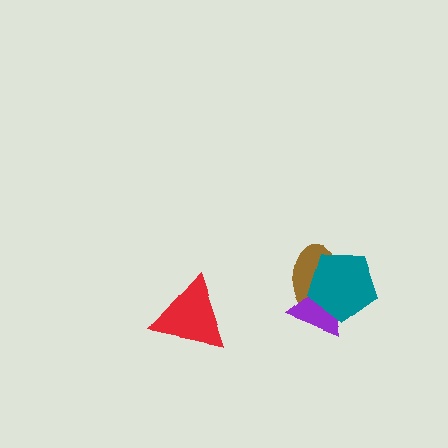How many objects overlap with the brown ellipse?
2 objects overlap with the brown ellipse.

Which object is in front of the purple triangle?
The teal pentagon is in front of the purple triangle.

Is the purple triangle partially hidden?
Yes, it is partially covered by another shape.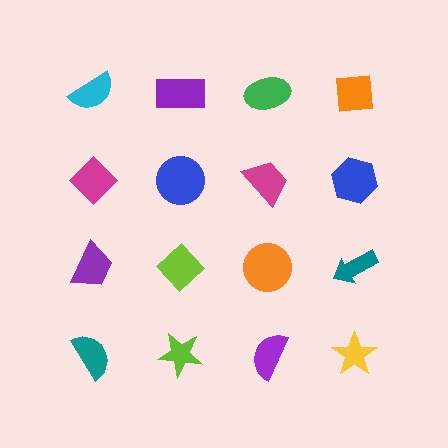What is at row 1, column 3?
A green ellipse.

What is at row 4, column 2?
A lime star.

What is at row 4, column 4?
A yellow star.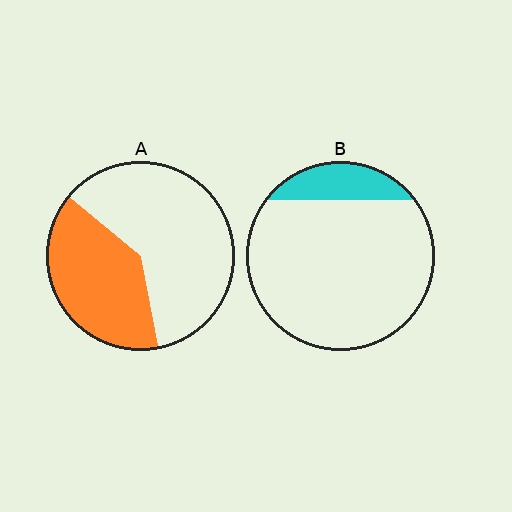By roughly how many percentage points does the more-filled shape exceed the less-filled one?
By roughly 25 percentage points (A over B).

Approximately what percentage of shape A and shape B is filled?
A is approximately 40% and B is approximately 15%.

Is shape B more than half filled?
No.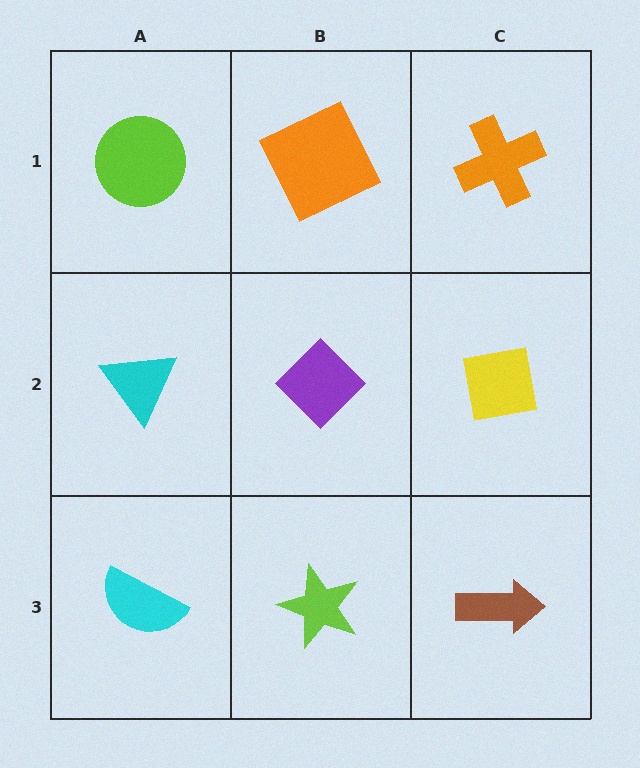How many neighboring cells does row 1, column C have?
2.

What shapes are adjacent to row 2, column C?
An orange cross (row 1, column C), a brown arrow (row 3, column C), a purple diamond (row 2, column B).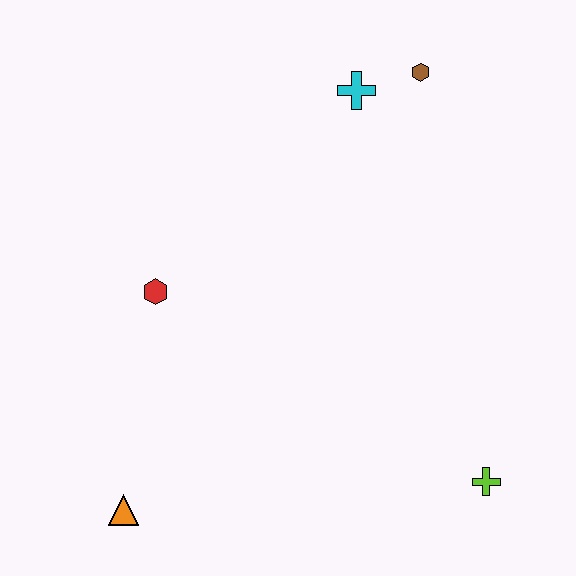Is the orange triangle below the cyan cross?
Yes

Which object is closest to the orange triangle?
The red hexagon is closest to the orange triangle.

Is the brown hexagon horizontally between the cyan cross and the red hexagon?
No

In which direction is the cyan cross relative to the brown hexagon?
The cyan cross is to the left of the brown hexagon.